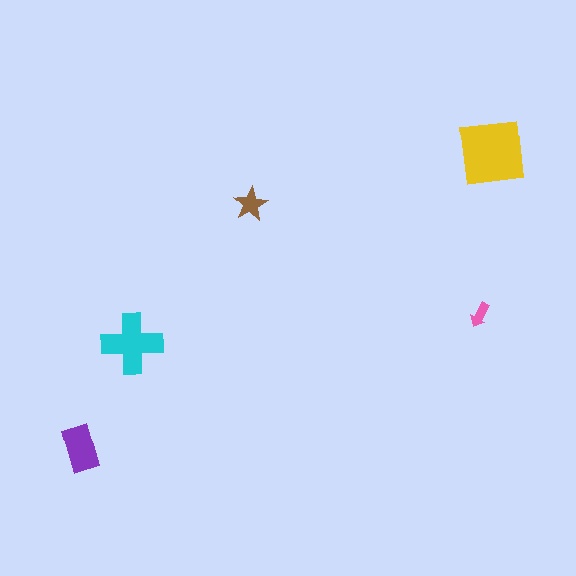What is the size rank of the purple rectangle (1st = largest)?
3rd.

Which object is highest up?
The yellow square is topmost.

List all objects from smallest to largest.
The pink arrow, the brown star, the purple rectangle, the cyan cross, the yellow square.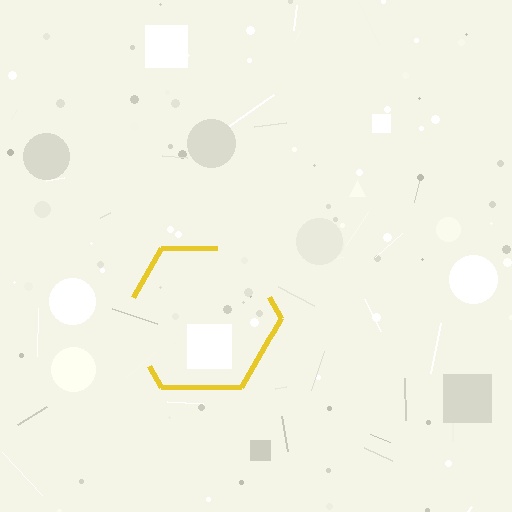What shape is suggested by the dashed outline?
The dashed outline suggests a hexagon.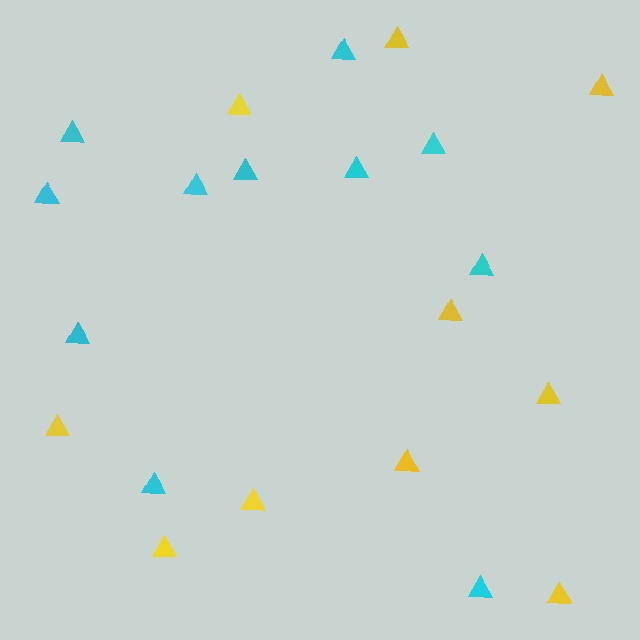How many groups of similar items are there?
There are 2 groups: one group of cyan triangles (11) and one group of yellow triangles (10).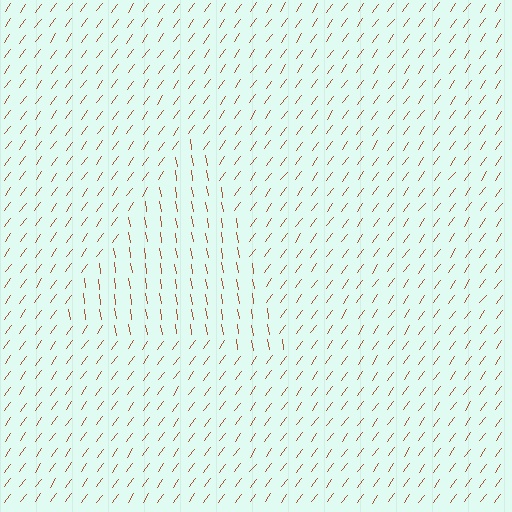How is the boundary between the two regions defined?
The boundary is defined purely by a change in line orientation (approximately 45 degrees difference). All lines are the same color and thickness.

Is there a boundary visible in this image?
Yes, there is a texture boundary formed by a change in line orientation.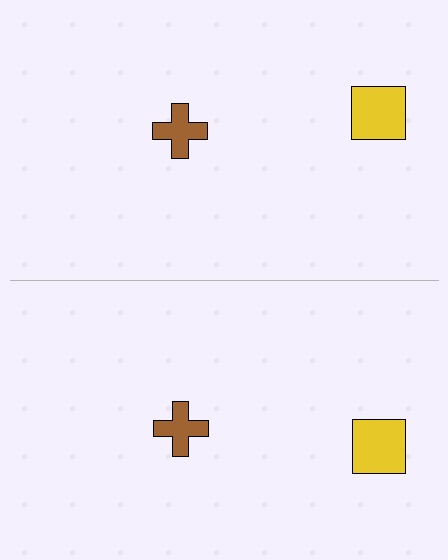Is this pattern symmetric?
Yes, this pattern has bilateral (reflection) symmetry.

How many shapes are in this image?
There are 4 shapes in this image.